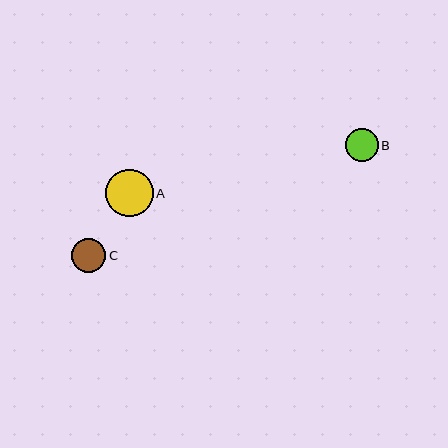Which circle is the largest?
Circle A is the largest with a size of approximately 47 pixels.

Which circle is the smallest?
Circle B is the smallest with a size of approximately 33 pixels.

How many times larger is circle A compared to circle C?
Circle A is approximately 1.4 times the size of circle C.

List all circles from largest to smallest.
From largest to smallest: A, C, B.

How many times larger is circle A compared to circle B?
Circle A is approximately 1.4 times the size of circle B.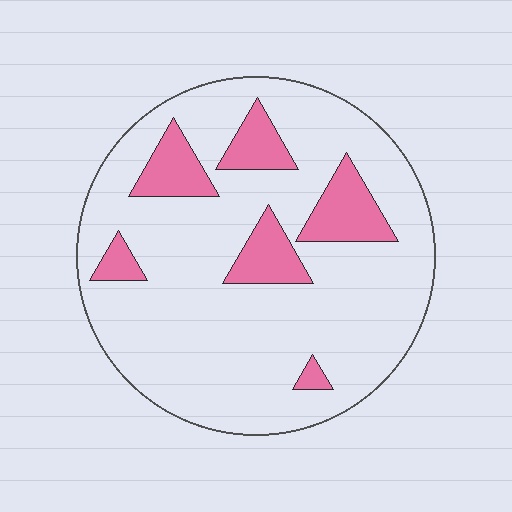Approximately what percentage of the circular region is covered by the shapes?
Approximately 15%.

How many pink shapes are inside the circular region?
6.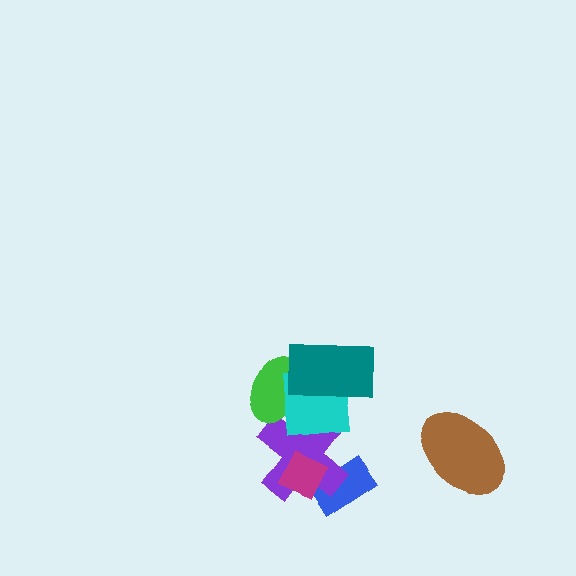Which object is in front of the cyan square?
The teal rectangle is in front of the cyan square.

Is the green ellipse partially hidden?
Yes, it is partially covered by another shape.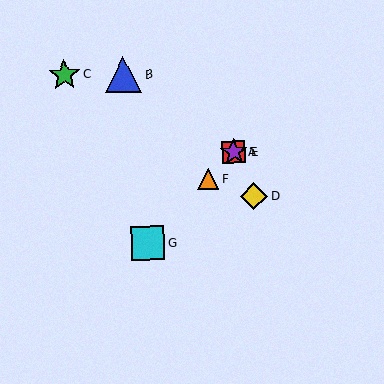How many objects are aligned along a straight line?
4 objects (A, E, F, G) are aligned along a straight line.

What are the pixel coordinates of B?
Object B is at (123, 74).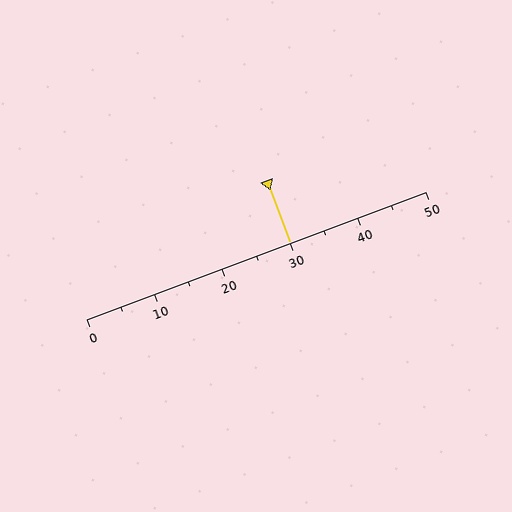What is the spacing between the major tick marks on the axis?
The major ticks are spaced 10 apart.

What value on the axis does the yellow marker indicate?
The marker indicates approximately 30.